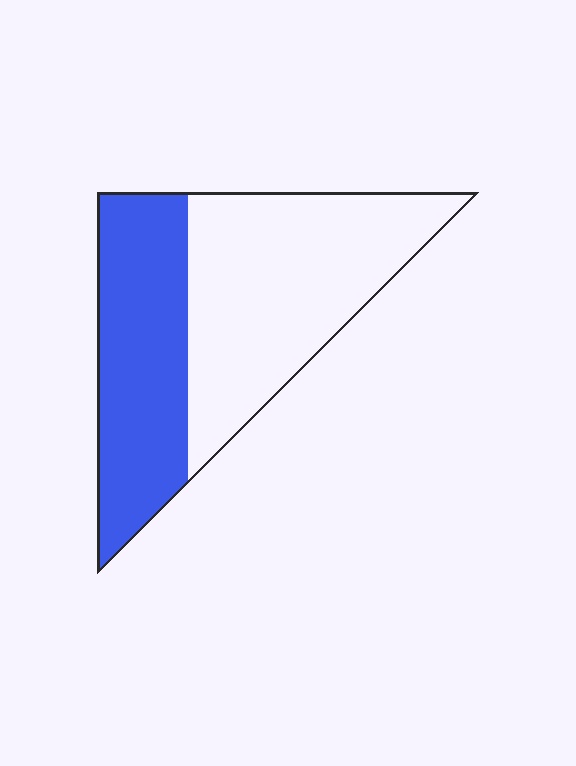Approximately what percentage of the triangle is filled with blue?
Approximately 40%.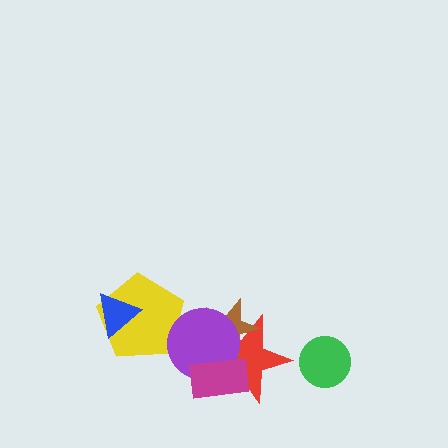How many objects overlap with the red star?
3 objects overlap with the red star.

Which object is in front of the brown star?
The purple circle is in front of the brown star.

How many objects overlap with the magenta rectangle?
2 objects overlap with the magenta rectangle.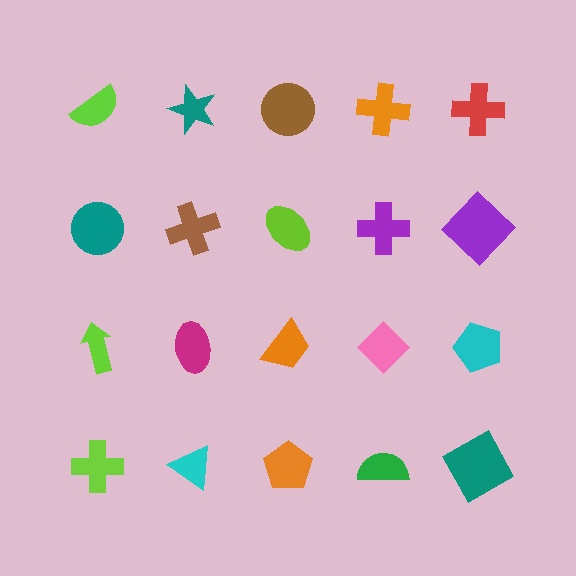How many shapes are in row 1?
5 shapes.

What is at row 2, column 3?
A lime ellipse.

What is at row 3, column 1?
A lime arrow.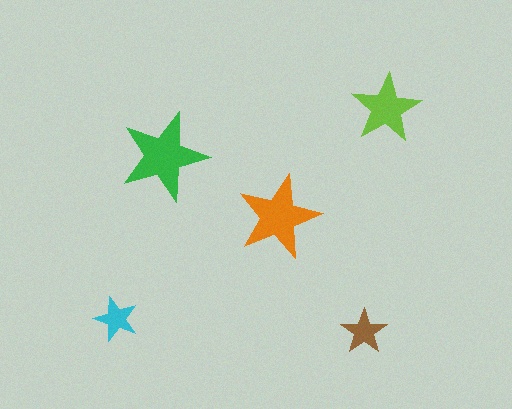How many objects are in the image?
There are 5 objects in the image.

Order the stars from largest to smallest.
the green one, the orange one, the lime one, the brown one, the cyan one.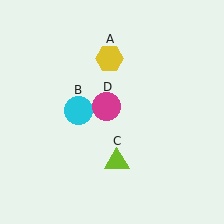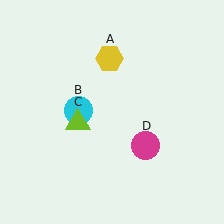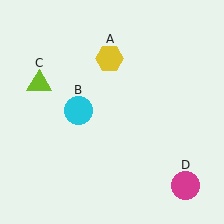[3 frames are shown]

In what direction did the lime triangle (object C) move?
The lime triangle (object C) moved up and to the left.